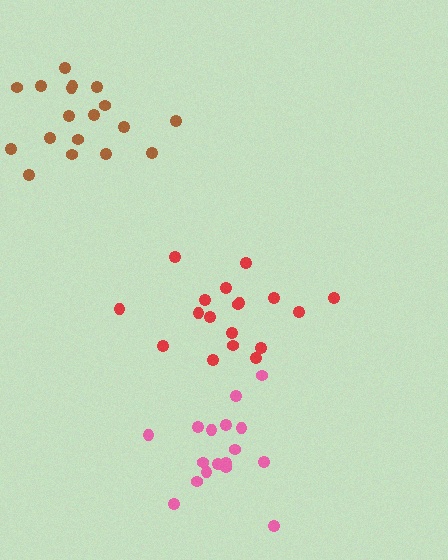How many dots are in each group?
Group 1: 18 dots, Group 2: 17 dots, Group 3: 18 dots (53 total).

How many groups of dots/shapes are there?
There are 3 groups.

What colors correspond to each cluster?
The clusters are colored: red, pink, brown.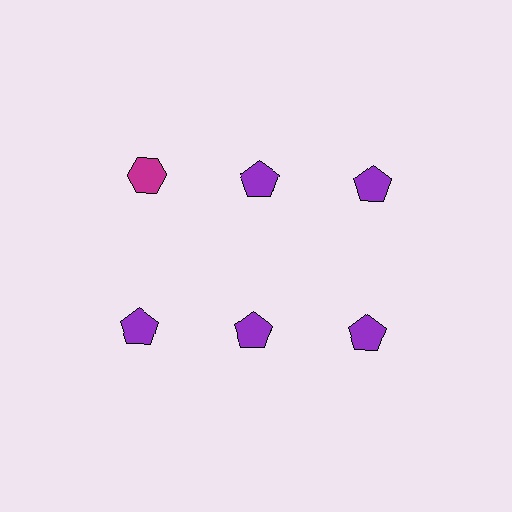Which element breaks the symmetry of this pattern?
The magenta hexagon in the top row, leftmost column breaks the symmetry. All other shapes are purple pentagons.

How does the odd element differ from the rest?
It differs in both color (magenta instead of purple) and shape (hexagon instead of pentagon).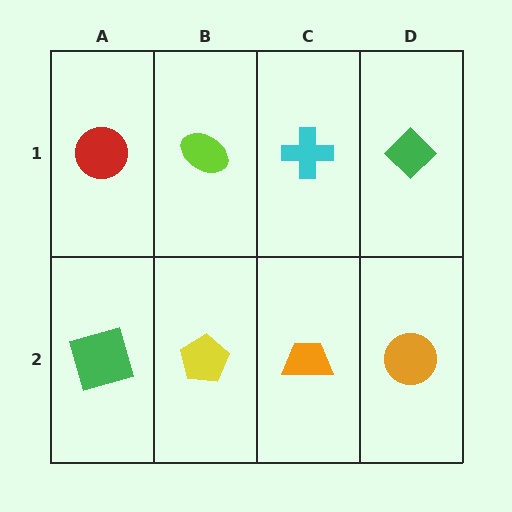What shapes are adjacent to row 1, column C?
An orange trapezoid (row 2, column C), a lime ellipse (row 1, column B), a green diamond (row 1, column D).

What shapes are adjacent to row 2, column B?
A lime ellipse (row 1, column B), a green square (row 2, column A), an orange trapezoid (row 2, column C).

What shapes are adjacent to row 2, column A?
A red circle (row 1, column A), a yellow pentagon (row 2, column B).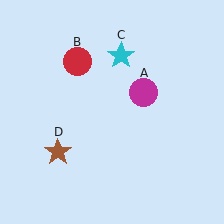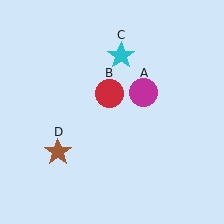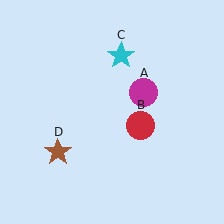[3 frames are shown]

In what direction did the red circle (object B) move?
The red circle (object B) moved down and to the right.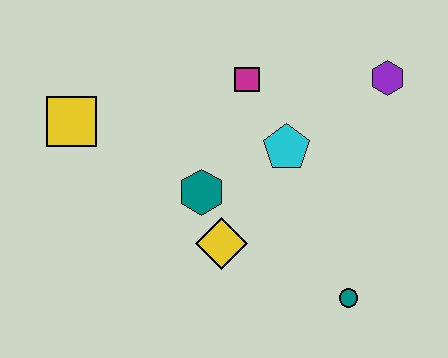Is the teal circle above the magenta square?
No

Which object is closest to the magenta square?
The cyan pentagon is closest to the magenta square.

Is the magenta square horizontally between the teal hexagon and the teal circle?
Yes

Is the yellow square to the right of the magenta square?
No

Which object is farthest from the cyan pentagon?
The yellow square is farthest from the cyan pentagon.